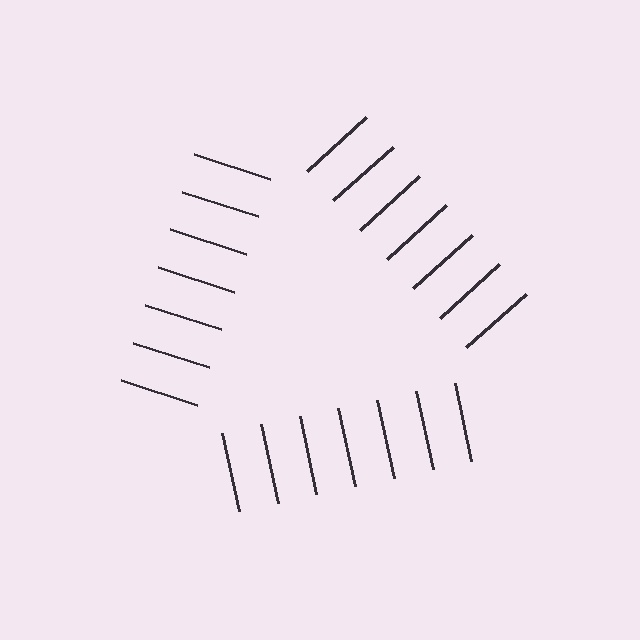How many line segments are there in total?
21 — 7 along each of the 3 edges.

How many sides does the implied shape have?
3 sides — the line-ends trace a triangle.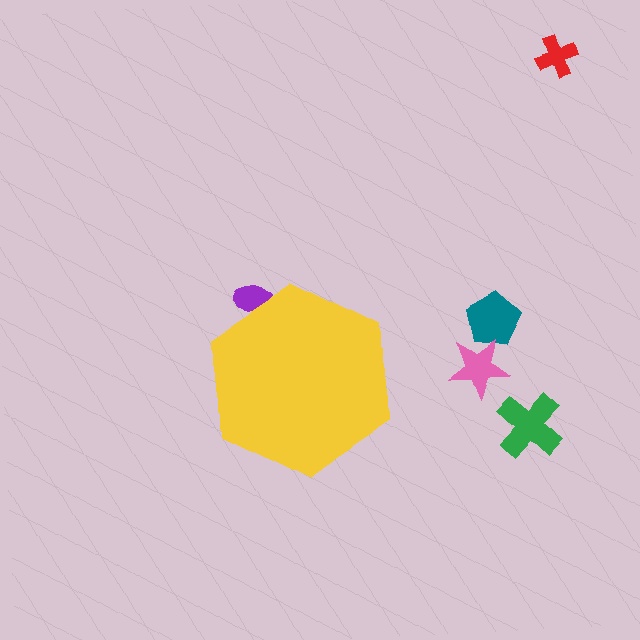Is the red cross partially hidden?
No, the red cross is fully visible.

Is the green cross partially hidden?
No, the green cross is fully visible.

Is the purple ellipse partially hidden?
Yes, the purple ellipse is partially hidden behind the yellow hexagon.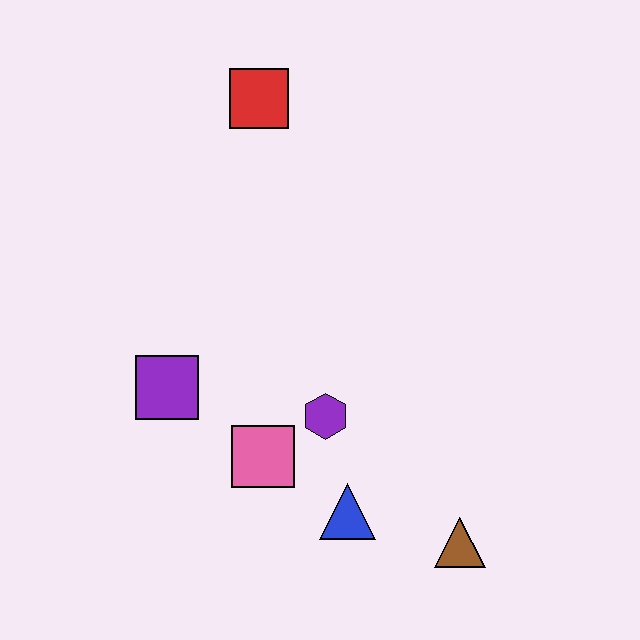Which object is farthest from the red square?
The brown triangle is farthest from the red square.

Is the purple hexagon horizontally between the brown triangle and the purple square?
Yes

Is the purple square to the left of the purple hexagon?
Yes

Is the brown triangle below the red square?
Yes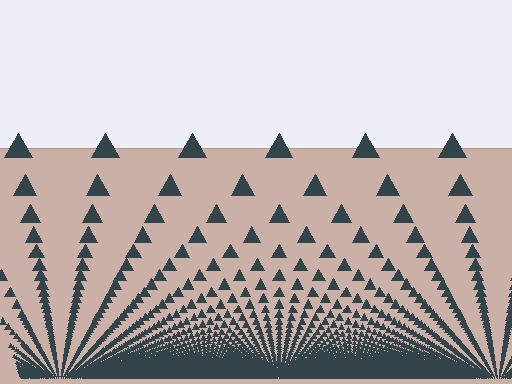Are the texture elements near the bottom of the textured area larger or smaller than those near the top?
Smaller. The gradient is inverted — elements near the bottom are smaller and denser.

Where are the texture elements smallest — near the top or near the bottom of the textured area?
Near the bottom.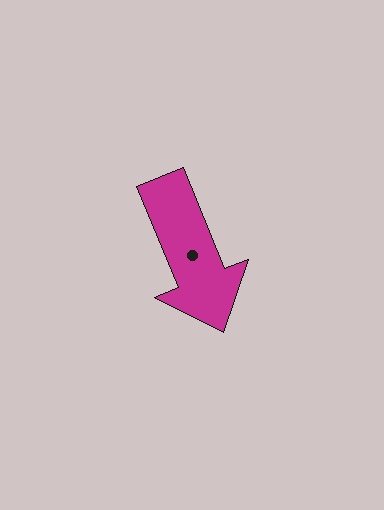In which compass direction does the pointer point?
South.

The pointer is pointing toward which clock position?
Roughly 5 o'clock.